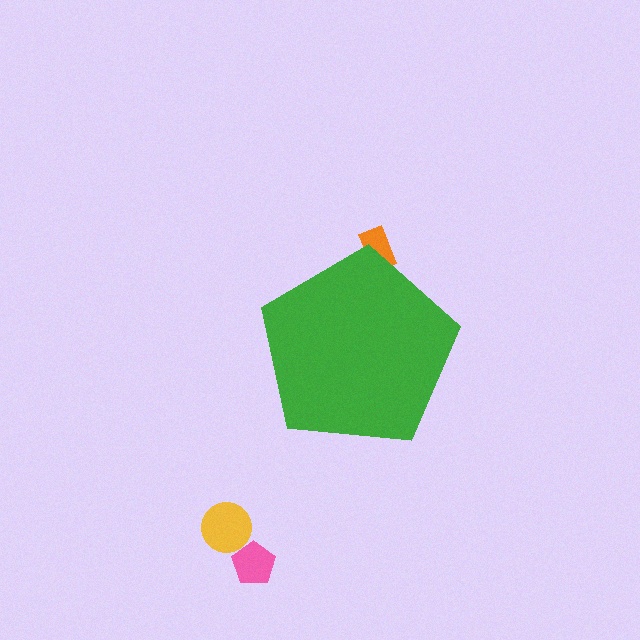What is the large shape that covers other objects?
A green pentagon.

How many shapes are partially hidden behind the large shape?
1 shape is partially hidden.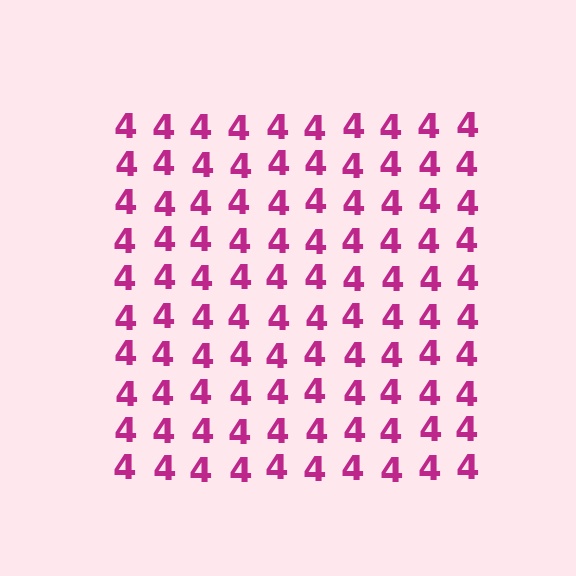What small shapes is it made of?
It is made of small digit 4's.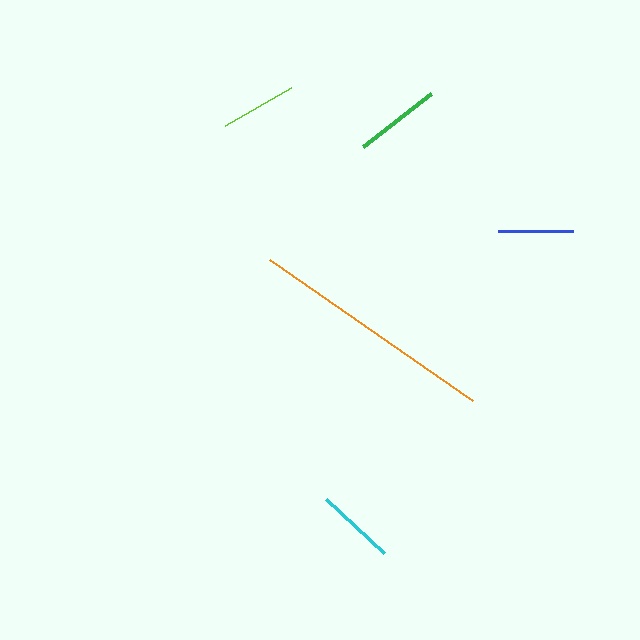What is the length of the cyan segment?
The cyan segment is approximately 79 pixels long.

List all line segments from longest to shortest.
From longest to shortest: orange, green, cyan, lime, blue.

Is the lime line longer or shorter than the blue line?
The lime line is longer than the blue line.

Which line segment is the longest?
The orange line is the longest at approximately 248 pixels.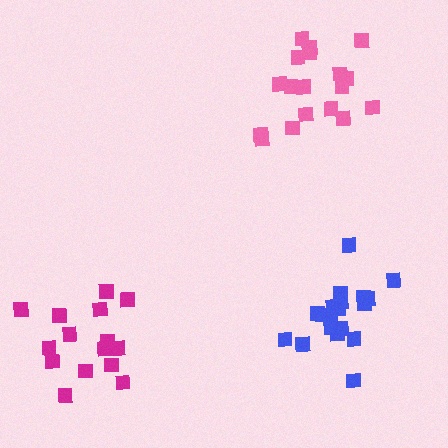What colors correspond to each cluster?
The clusters are colored: blue, pink, magenta.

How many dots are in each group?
Group 1: 19 dots, Group 2: 18 dots, Group 3: 15 dots (52 total).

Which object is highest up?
The pink cluster is topmost.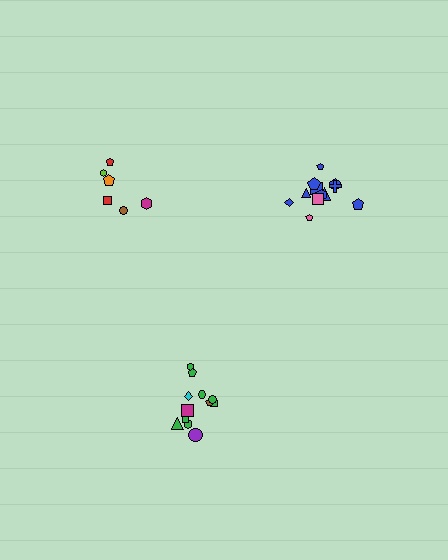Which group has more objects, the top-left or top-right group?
The top-right group.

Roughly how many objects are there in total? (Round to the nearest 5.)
Roughly 30 objects in total.